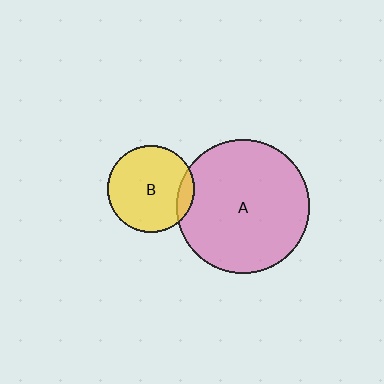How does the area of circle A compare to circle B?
Approximately 2.3 times.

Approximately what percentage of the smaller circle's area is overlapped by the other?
Approximately 10%.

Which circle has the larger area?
Circle A (pink).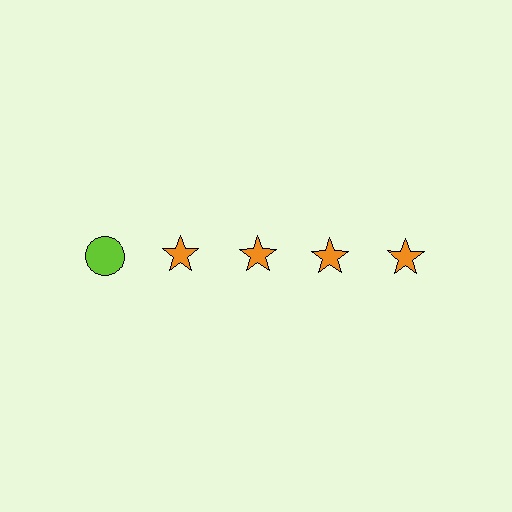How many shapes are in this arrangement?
There are 5 shapes arranged in a grid pattern.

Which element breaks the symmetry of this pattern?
The lime circle in the top row, leftmost column breaks the symmetry. All other shapes are orange stars.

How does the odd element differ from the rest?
It differs in both color (lime instead of orange) and shape (circle instead of star).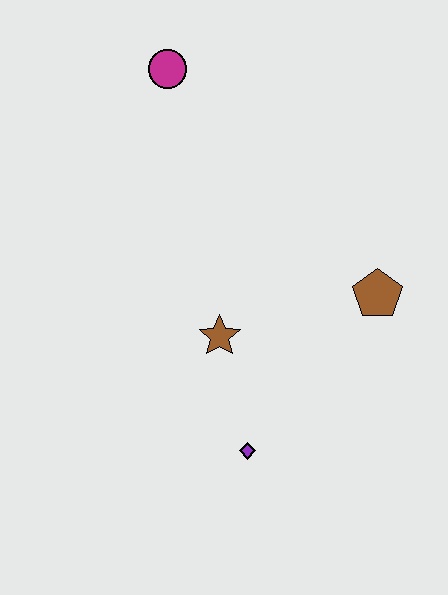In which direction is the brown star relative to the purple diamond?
The brown star is above the purple diamond.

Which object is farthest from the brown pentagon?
The magenta circle is farthest from the brown pentagon.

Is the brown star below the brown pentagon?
Yes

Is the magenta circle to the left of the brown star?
Yes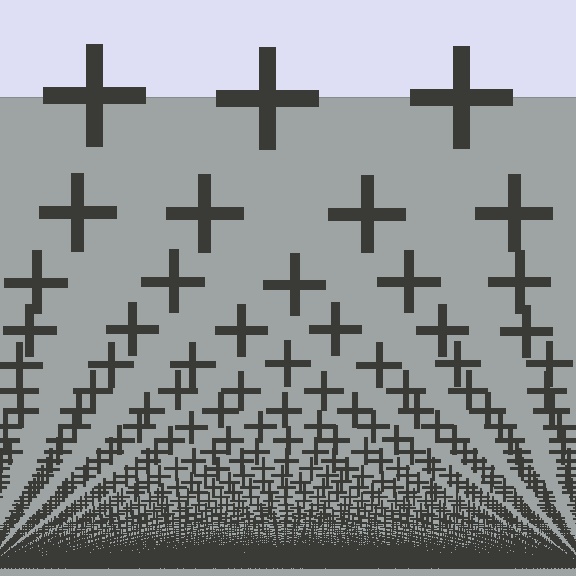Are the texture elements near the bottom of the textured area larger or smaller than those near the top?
Smaller. The gradient is inverted — elements near the bottom are smaller and denser.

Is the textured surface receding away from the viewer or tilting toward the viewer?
The surface appears to tilt toward the viewer. Texture elements get larger and sparser toward the top.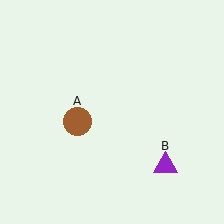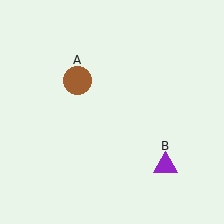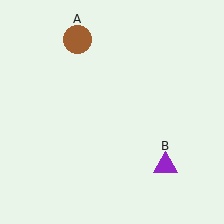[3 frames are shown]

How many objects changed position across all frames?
1 object changed position: brown circle (object A).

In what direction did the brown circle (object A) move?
The brown circle (object A) moved up.